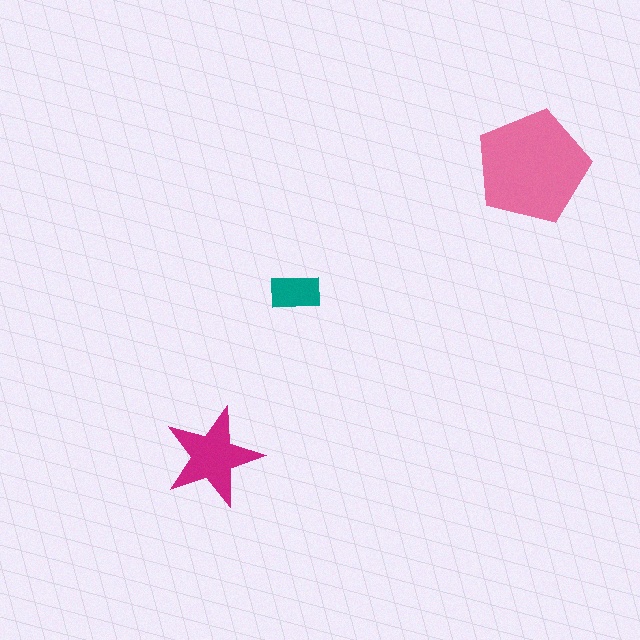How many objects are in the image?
There are 3 objects in the image.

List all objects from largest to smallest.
The pink pentagon, the magenta star, the teal rectangle.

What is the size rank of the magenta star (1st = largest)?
2nd.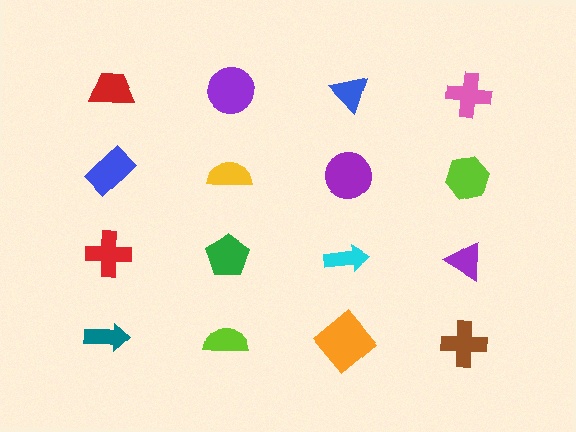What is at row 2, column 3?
A purple circle.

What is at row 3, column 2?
A green pentagon.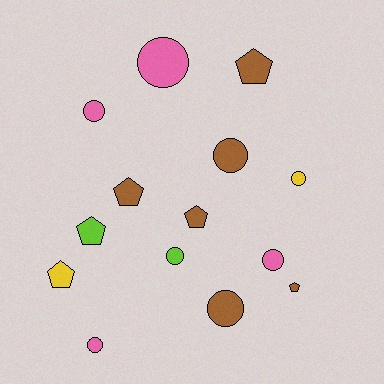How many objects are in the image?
There are 14 objects.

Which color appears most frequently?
Brown, with 6 objects.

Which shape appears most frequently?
Circle, with 8 objects.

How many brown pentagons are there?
There are 4 brown pentagons.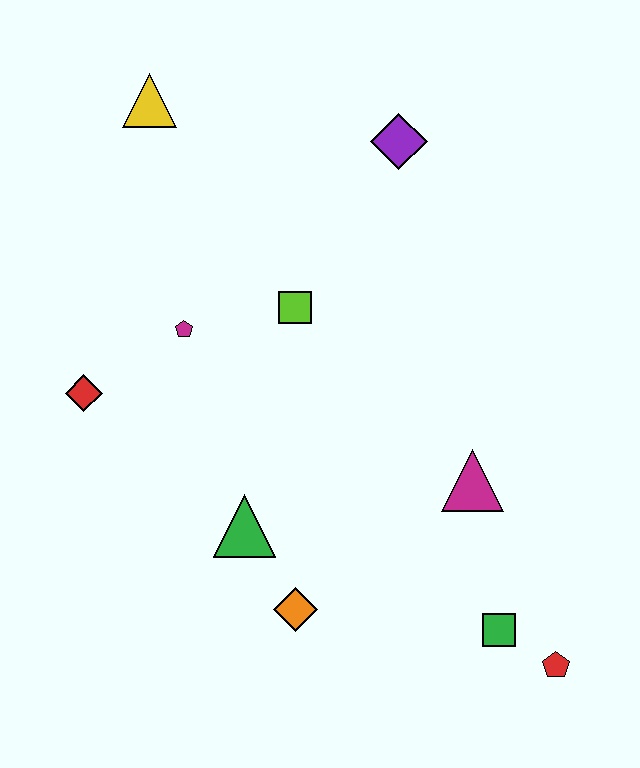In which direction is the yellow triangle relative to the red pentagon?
The yellow triangle is above the red pentagon.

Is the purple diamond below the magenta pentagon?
No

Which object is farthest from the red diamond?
The red pentagon is farthest from the red diamond.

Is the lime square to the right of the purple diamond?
No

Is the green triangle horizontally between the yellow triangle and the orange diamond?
Yes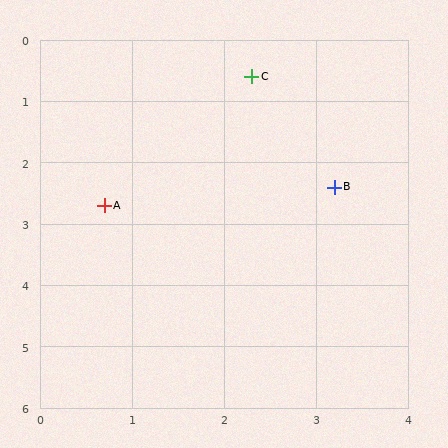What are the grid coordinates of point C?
Point C is at approximately (2.3, 0.6).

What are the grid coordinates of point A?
Point A is at approximately (0.7, 2.7).